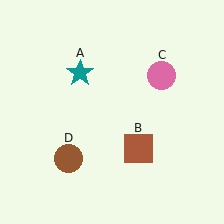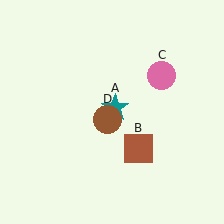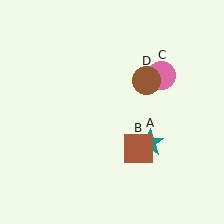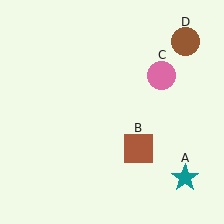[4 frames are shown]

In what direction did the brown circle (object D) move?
The brown circle (object D) moved up and to the right.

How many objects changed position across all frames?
2 objects changed position: teal star (object A), brown circle (object D).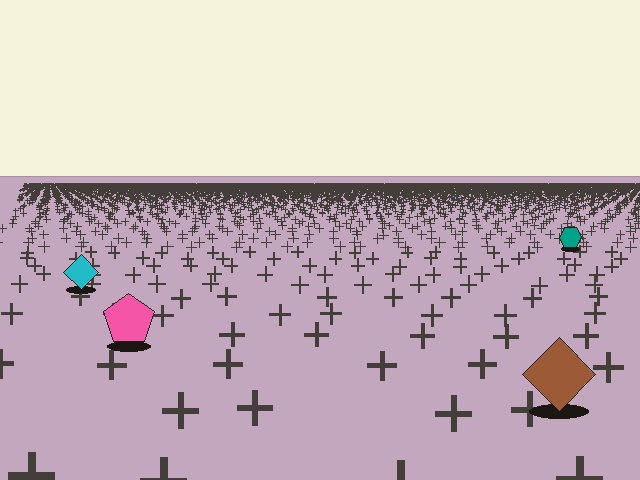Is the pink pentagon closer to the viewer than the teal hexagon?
Yes. The pink pentagon is closer — you can tell from the texture gradient: the ground texture is coarser near it.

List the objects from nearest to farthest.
From nearest to farthest: the brown diamond, the pink pentagon, the cyan diamond, the teal hexagon.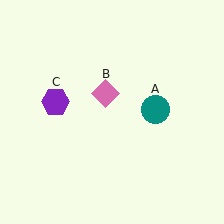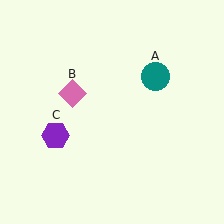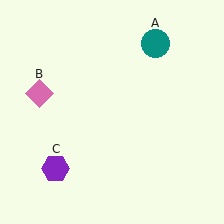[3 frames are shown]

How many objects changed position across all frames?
3 objects changed position: teal circle (object A), pink diamond (object B), purple hexagon (object C).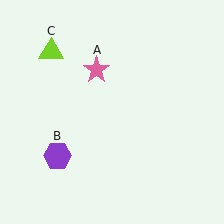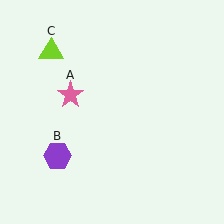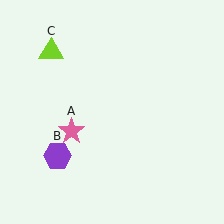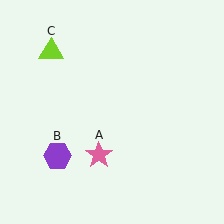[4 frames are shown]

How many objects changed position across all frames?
1 object changed position: pink star (object A).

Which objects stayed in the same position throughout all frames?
Purple hexagon (object B) and lime triangle (object C) remained stationary.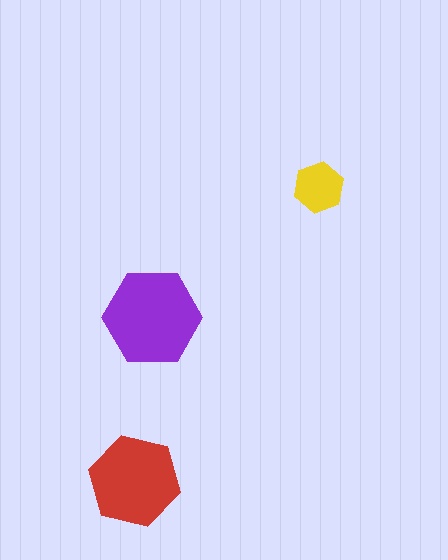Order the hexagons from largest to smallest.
the purple one, the red one, the yellow one.